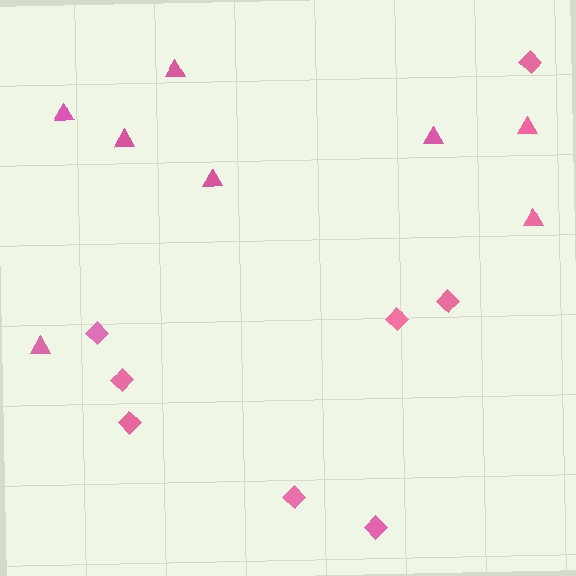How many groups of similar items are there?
There are 2 groups: one group of diamonds (8) and one group of triangles (8).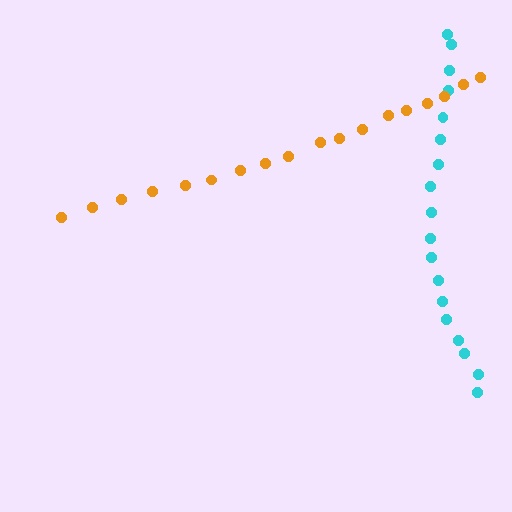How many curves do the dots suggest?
There are 2 distinct paths.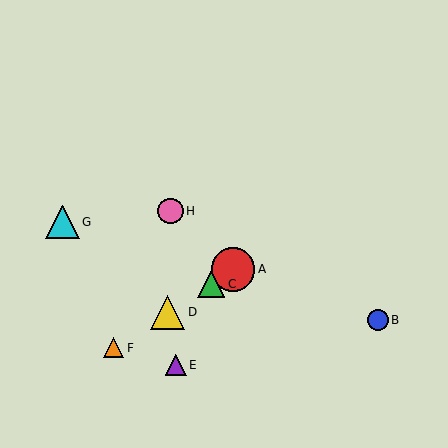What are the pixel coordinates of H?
Object H is at (171, 211).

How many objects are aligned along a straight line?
4 objects (A, C, D, F) are aligned along a straight line.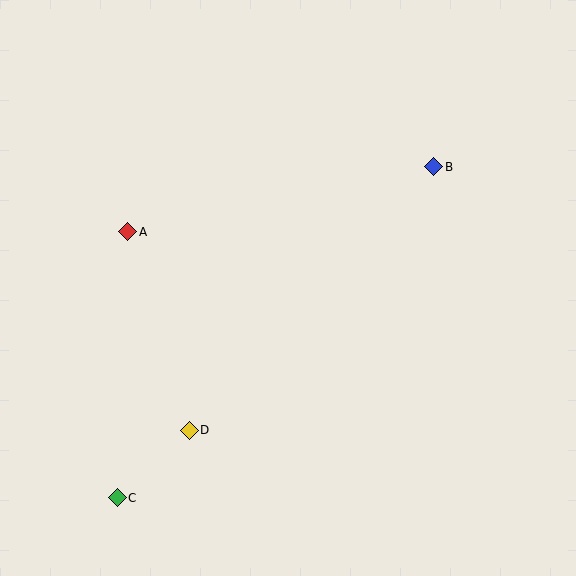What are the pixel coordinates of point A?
Point A is at (128, 232).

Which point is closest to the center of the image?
Point A at (128, 232) is closest to the center.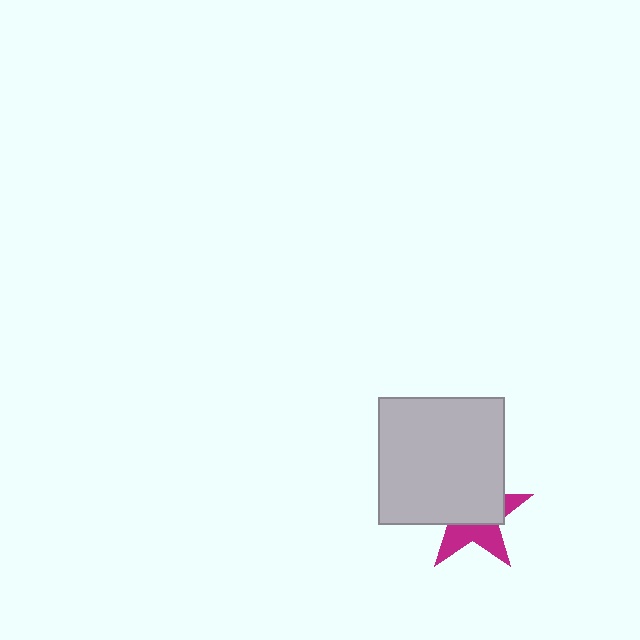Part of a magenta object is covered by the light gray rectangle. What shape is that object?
It is a star.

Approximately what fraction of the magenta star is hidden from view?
Roughly 60% of the magenta star is hidden behind the light gray rectangle.